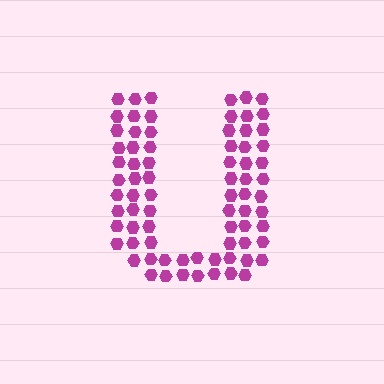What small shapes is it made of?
It is made of small hexagons.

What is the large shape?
The large shape is the letter U.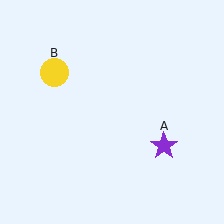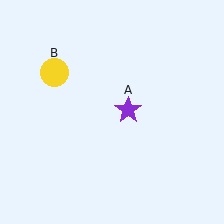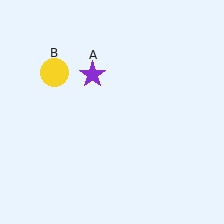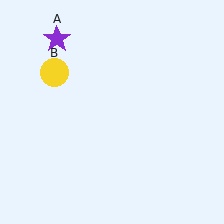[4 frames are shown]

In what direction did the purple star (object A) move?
The purple star (object A) moved up and to the left.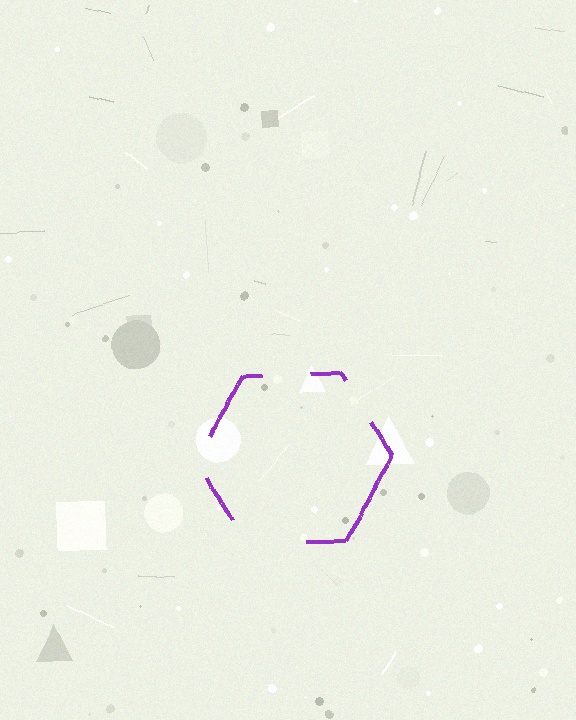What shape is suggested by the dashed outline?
The dashed outline suggests a hexagon.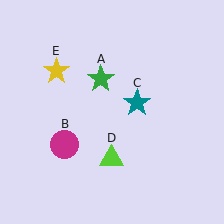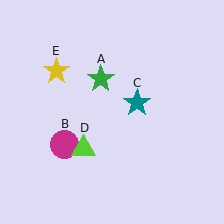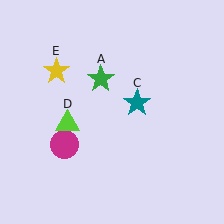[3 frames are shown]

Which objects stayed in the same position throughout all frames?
Green star (object A) and magenta circle (object B) and teal star (object C) and yellow star (object E) remained stationary.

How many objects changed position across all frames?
1 object changed position: lime triangle (object D).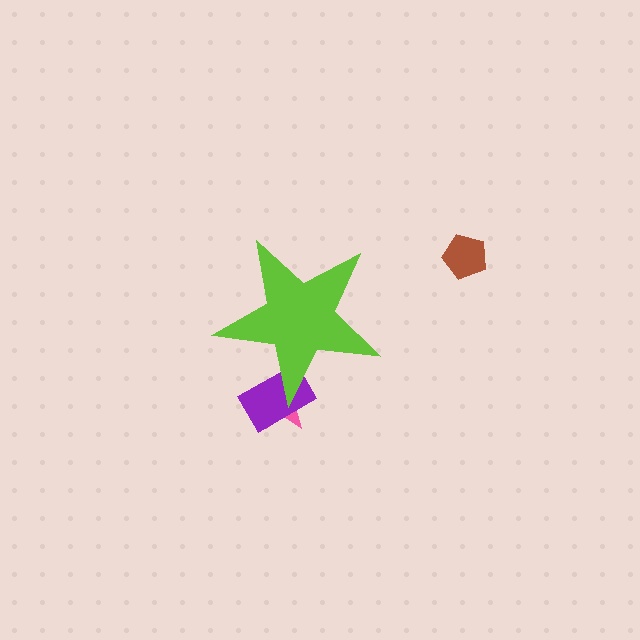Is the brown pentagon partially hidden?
No, the brown pentagon is fully visible.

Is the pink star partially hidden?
Yes, the pink star is partially hidden behind the lime star.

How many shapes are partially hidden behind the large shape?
2 shapes are partially hidden.